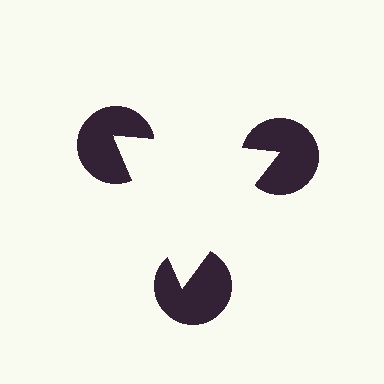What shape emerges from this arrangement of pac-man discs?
An illusory triangle — its edges are inferred from the aligned wedge cuts in the pac-man discs, not physically drawn.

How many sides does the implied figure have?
3 sides.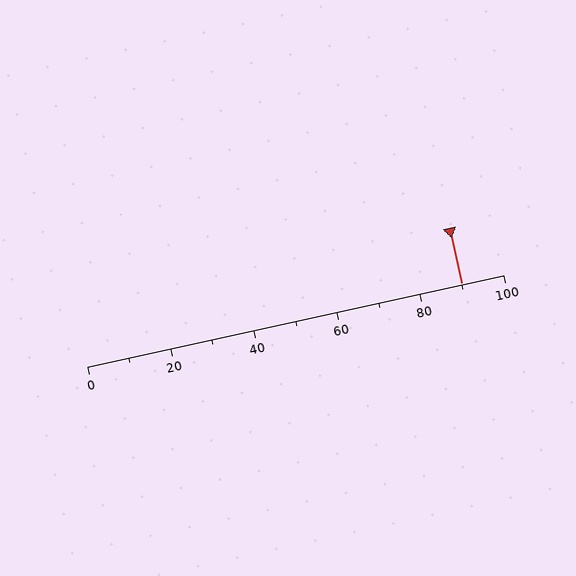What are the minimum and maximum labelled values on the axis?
The axis runs from 0 to 100.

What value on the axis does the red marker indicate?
The marker indicates approximately 90.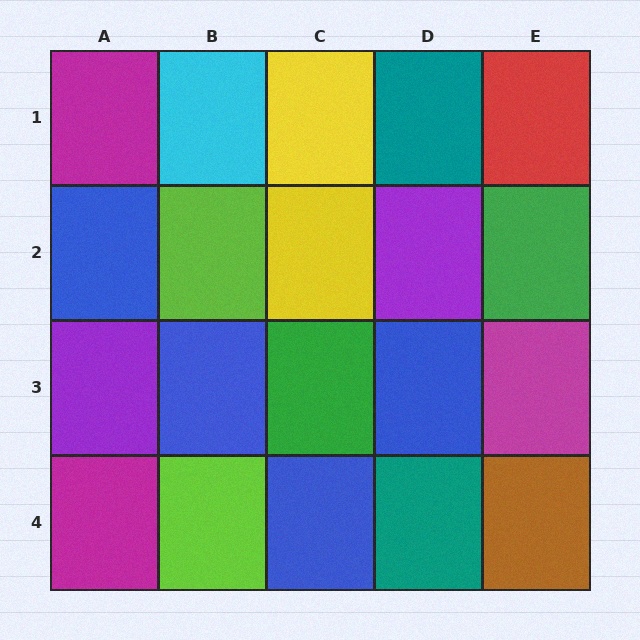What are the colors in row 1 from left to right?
Magenta, cyan, yellow, teal, red.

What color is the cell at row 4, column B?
Lime.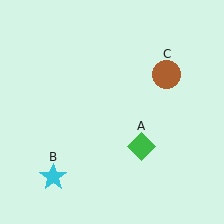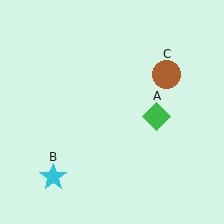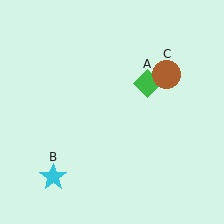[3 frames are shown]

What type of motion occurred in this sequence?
The green diamond (object A) rotated counterclockwise around the center of the scene.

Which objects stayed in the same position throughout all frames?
Cyan star (object B) and brown circle (object C) remained stationary.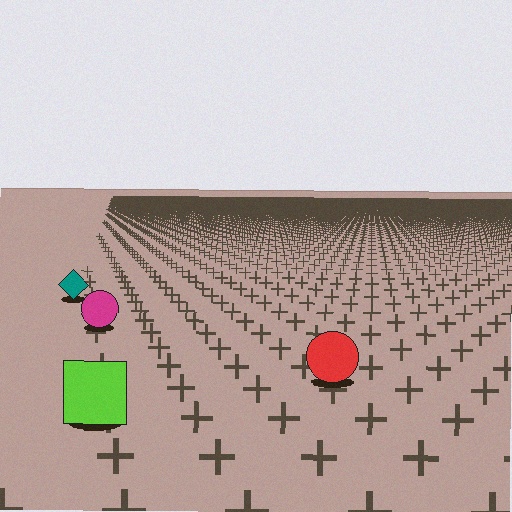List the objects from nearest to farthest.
From nearest to farthest: the lime square, the red circle, the magenta circle, the teal diamond.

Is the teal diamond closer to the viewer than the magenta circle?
No. The magenta circle is closer — you can tell from the texture gradient: the ground texture is coarser near it.